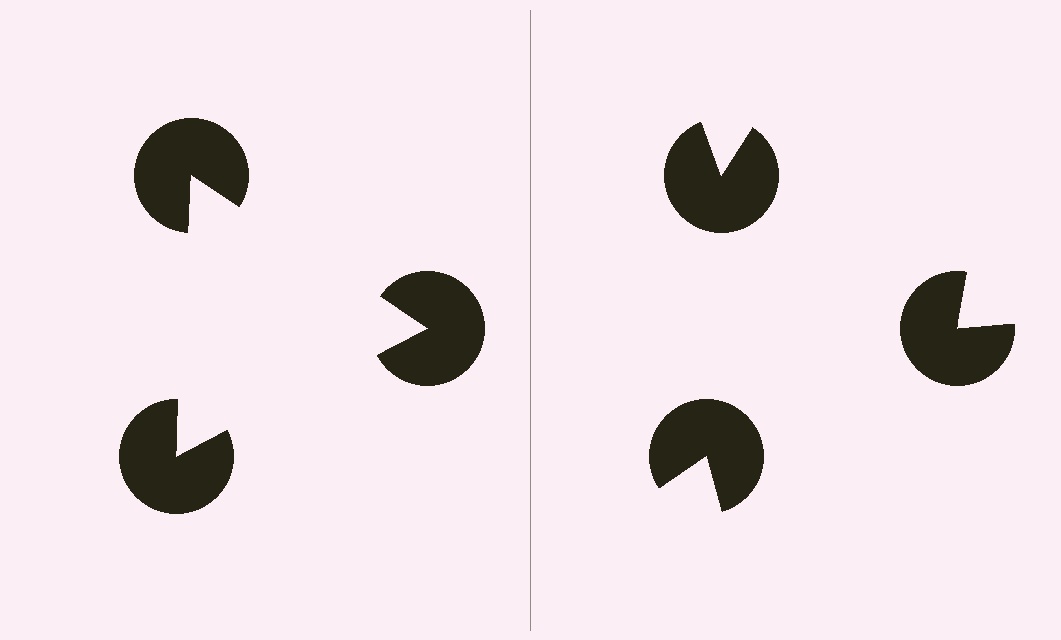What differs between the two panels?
The pac-man discs are positioned identically on both sides; only the wedge orientations differ. On the left they align to a triangle; on the right they are misaligned.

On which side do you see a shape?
An illusory triangle appears on the left side. On the right side the wedge cuts are rotated, so no coherent shape forms.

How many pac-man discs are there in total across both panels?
6 — 3 on each side.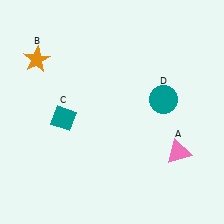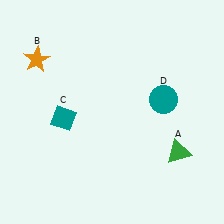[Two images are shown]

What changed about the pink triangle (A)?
In Image 1, A is pink. In Image 2, it changed to green.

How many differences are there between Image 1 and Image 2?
There is 1 difference between the two images.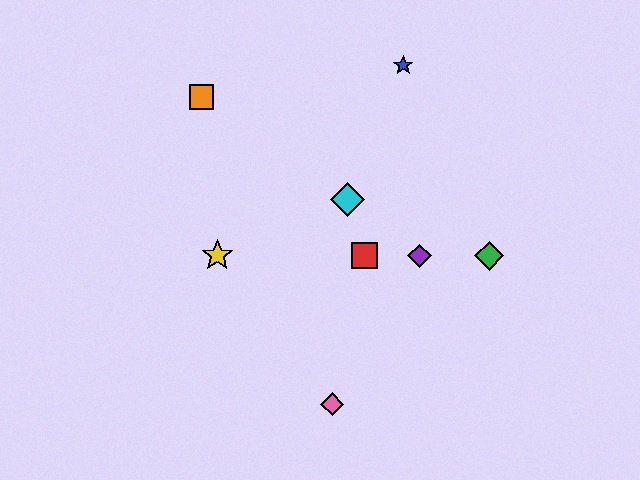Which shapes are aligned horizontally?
The red square, the green diamond, the yellow star, the purple diamond are aligned horizontally.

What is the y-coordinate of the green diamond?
The green diamond is at y≈256.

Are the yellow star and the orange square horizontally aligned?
No, the yellow star is at y≈256 and the orange square is at y≈97.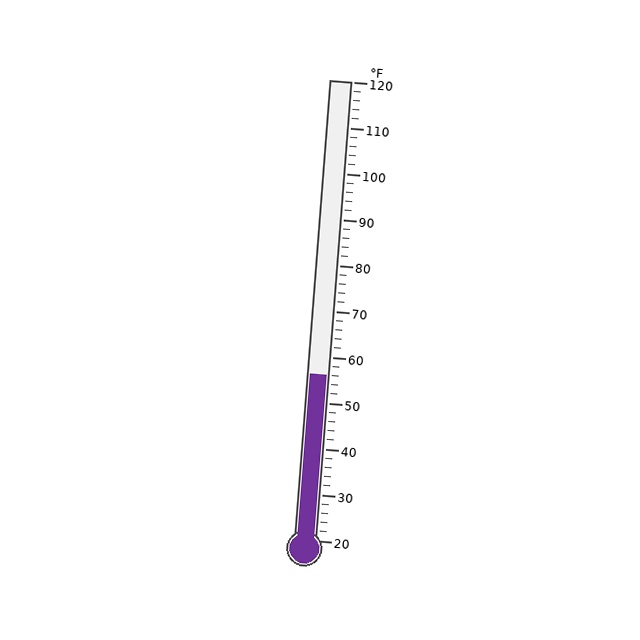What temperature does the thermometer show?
The thermometer shows approximately 56°F.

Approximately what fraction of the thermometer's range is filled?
The thermometer is filled to approximately 35% of its range.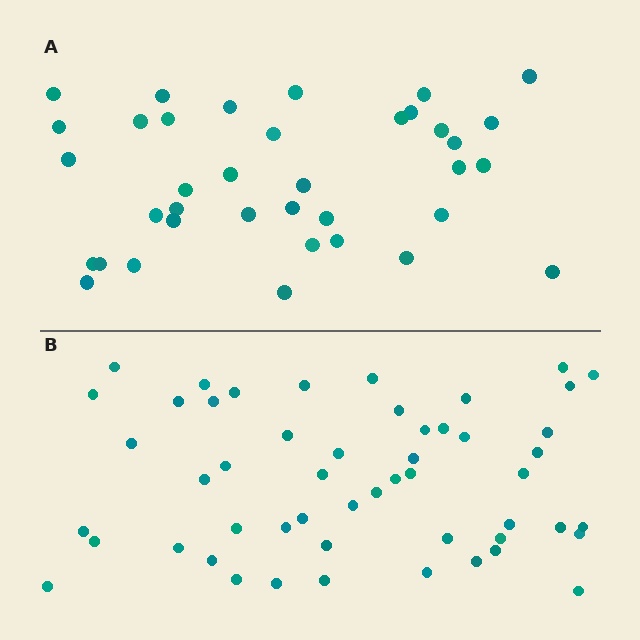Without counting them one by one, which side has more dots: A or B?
Region B (the bottom region) has more dots.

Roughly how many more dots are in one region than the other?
Region B has approximately 15 more dots than region A.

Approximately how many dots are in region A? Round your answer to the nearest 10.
About 40 dots. (The exact count is 37, which rounds to 40.)